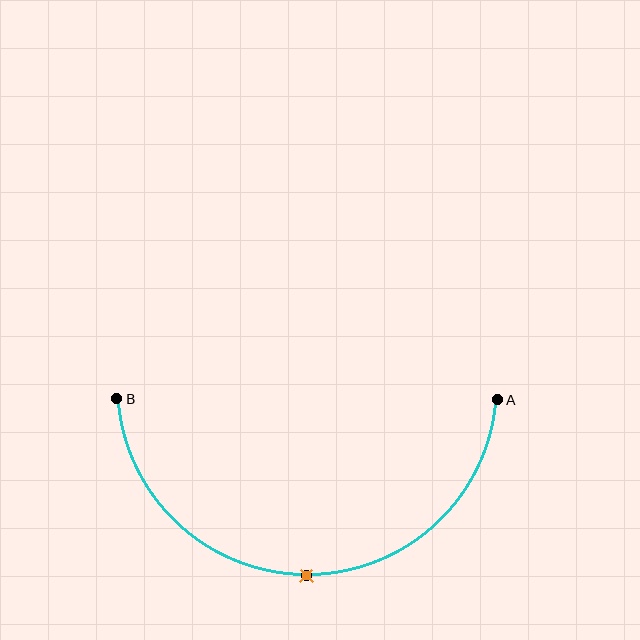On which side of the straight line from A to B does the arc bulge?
The arc bulges below the straight line connecting A and B.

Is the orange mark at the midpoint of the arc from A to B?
Yes. The orange mark lies on the arc at equal arc-length from both A and B — it is the arc midpoint.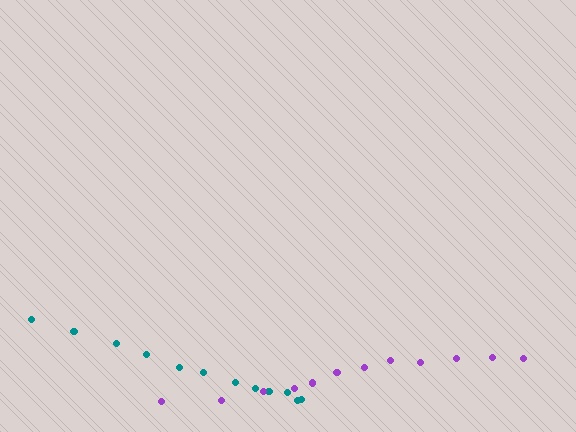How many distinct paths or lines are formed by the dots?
There are 2 distinct paths.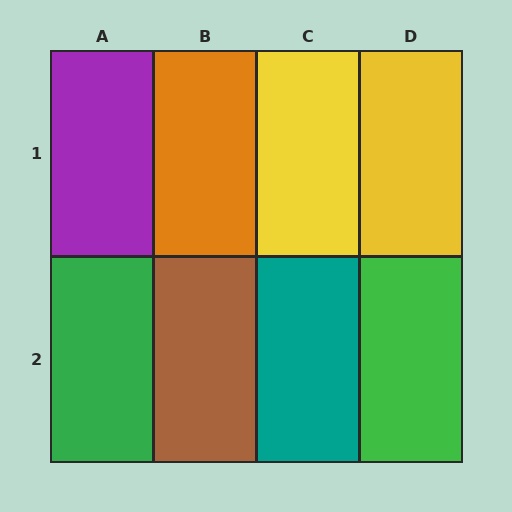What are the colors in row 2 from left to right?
Green, brown, teal, green.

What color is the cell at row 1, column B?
Orange.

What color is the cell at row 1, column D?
Yellow.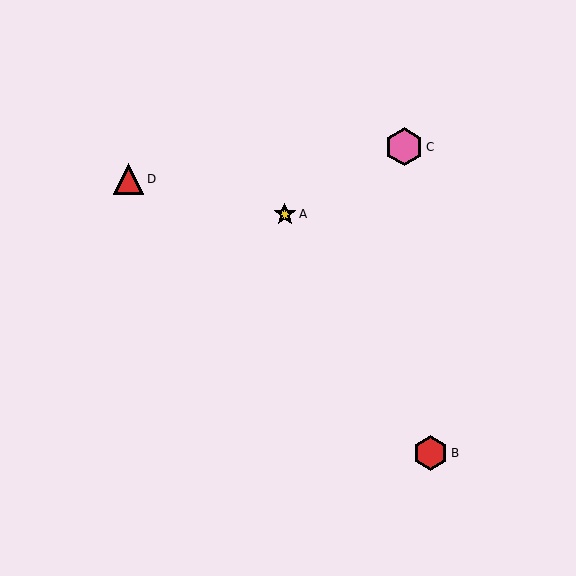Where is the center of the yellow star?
The center of the yellow star is at (285, 214).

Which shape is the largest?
The pink hexagon (labeled C) is the largest.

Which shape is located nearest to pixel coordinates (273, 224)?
The yellow star (labeled A) at (285, 214) is nearest to that location.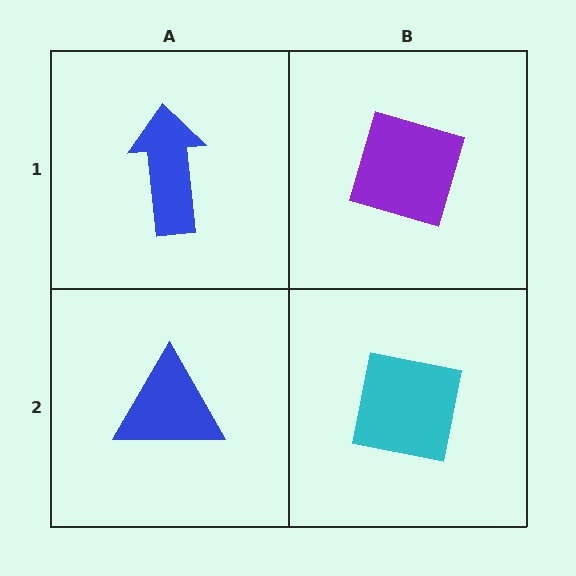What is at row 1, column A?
A blue arrow.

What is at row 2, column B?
A cyan square.